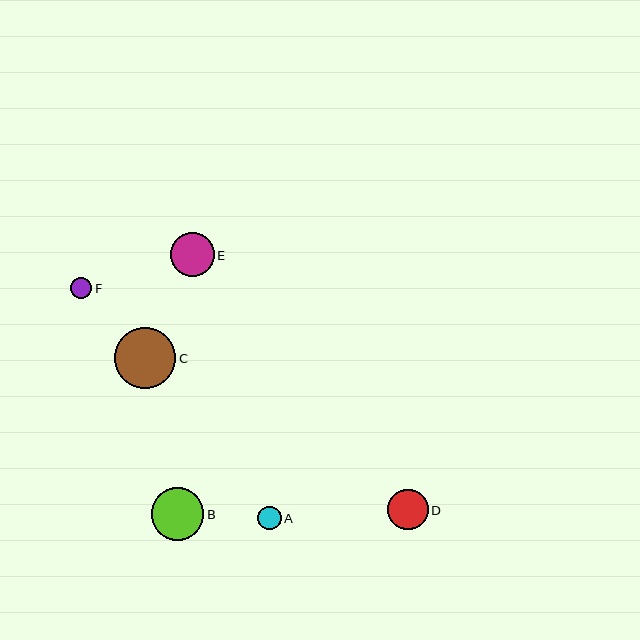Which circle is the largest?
Circle C is the largest with a size of approximately 61 pixels.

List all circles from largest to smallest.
From largest to smallest: C, B, E, D, A, F.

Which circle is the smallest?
Circle F is the smallest with a size of approximately 21 pixels.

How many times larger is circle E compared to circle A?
Circle E is approximately 1.9 times the size of circle A.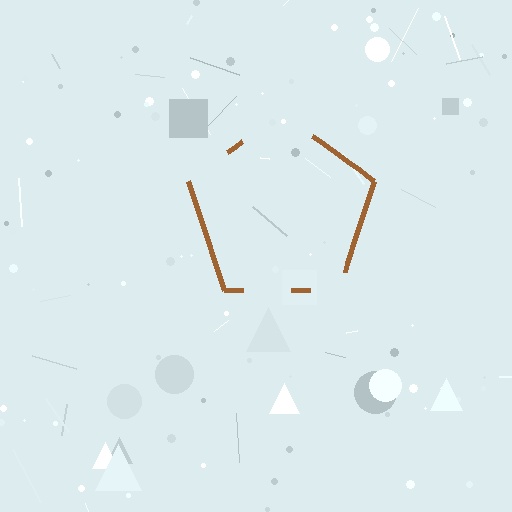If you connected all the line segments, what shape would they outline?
They would outline a pentagon.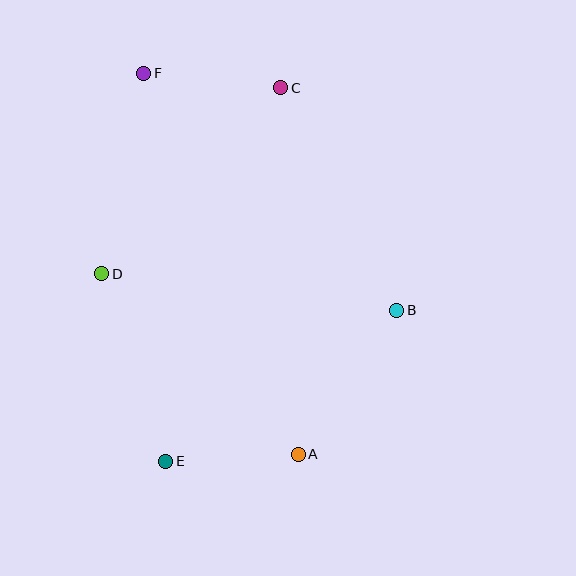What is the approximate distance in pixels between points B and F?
The distance between B and F is approximately 347 pixels.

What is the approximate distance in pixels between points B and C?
The distance between B and C is approximately 251 pixels.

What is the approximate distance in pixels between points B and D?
The distance between B and D is approximately 297 pixels.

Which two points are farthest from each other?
Points A and F are farthest from each other.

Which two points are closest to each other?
Points A and E are closest to each other.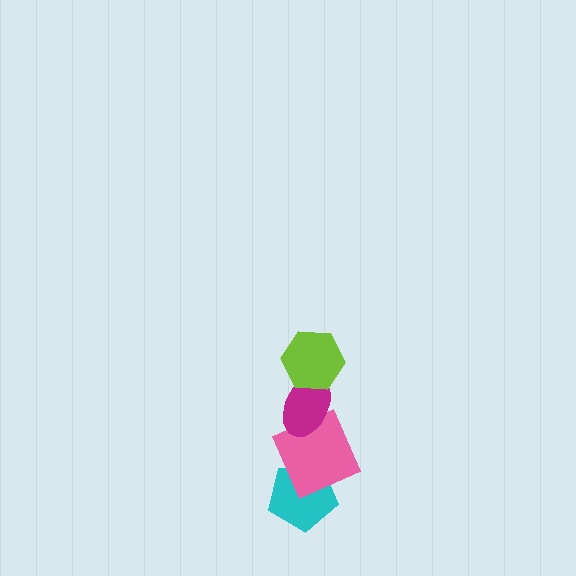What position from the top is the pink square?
The pink square is 3rd from the top.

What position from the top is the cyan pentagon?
The cyan pentagon is 4th from the top.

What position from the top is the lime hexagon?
The lime hexagon is 1st from the top.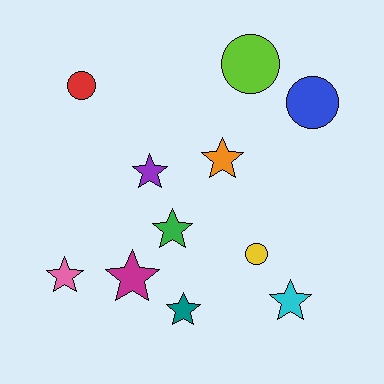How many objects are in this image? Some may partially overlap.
There are 11 objects.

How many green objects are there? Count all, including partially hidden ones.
There is 1 green object.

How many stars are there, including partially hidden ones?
There are 7 stars.